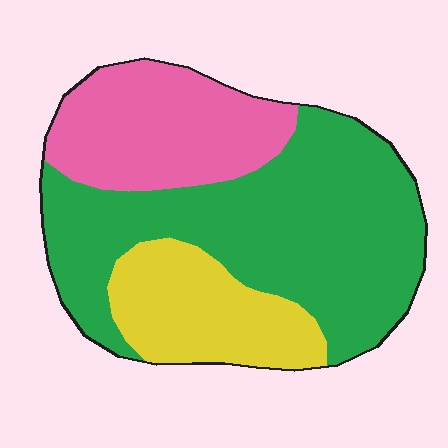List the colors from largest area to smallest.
From largest to smallest: green, pink, yellow.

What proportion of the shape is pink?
Pink takes up about one quarter (1/4) of the shape.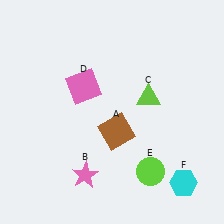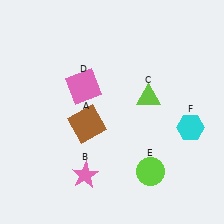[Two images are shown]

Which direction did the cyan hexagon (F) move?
The cyan hexagon (F) moved up.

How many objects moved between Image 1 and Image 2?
2 objects moved between the two images.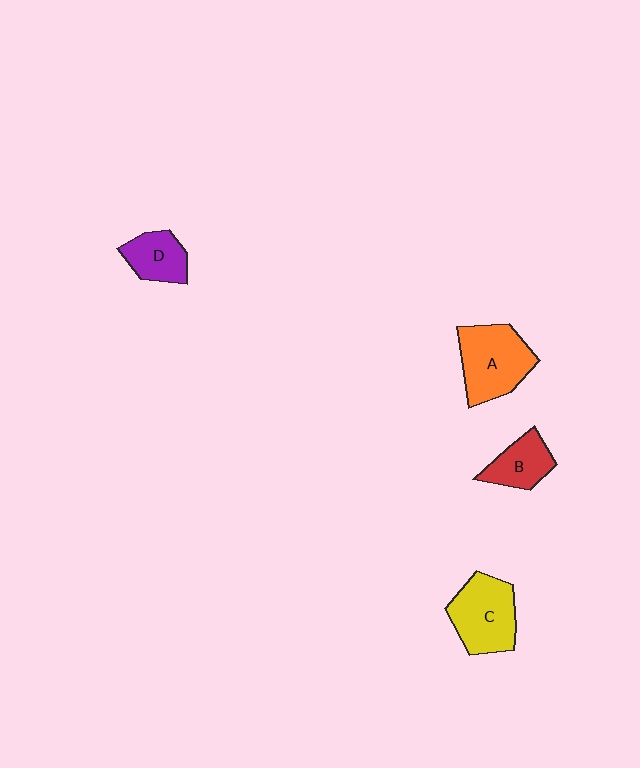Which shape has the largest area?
Shape A (orange).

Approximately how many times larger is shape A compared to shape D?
Approximately 1.7 times.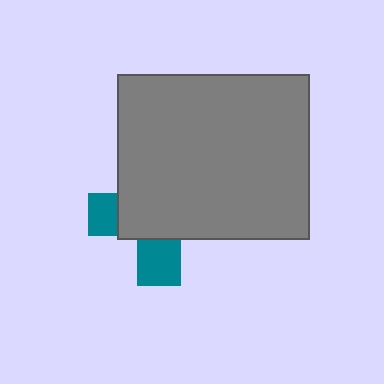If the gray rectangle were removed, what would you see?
You would see the complete teal cross.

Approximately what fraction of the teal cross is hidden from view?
Roughly 68% of the teal cross is hidden behind the gray rectangle.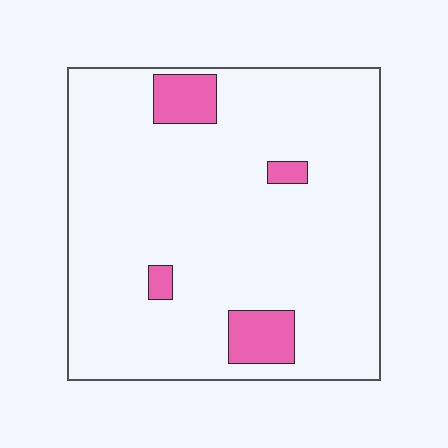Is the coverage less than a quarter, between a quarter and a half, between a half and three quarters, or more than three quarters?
Less than a quarter.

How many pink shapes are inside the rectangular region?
4.